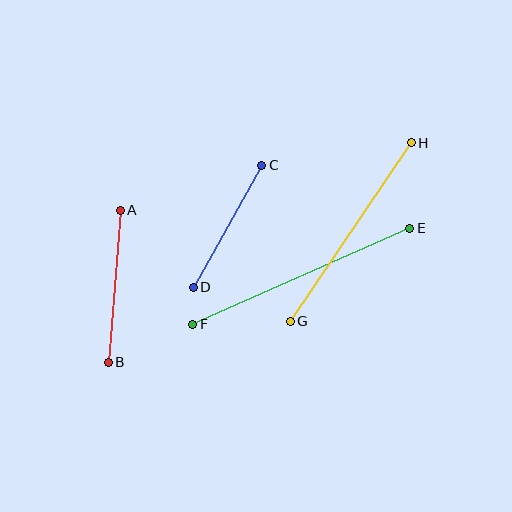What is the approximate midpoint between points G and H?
The midpoint is at approximately (351, 232) pixels.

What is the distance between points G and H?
The distance is approximately 215 pixels.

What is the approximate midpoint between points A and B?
The midpoint is at approximately (114, 286) pixels.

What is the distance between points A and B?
The distance is approximately 152 pixels.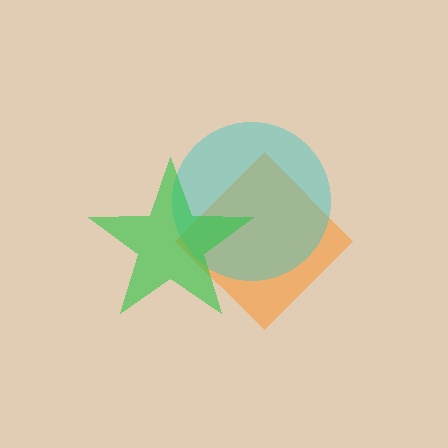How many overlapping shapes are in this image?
There are 3 overlapping shapes in the image.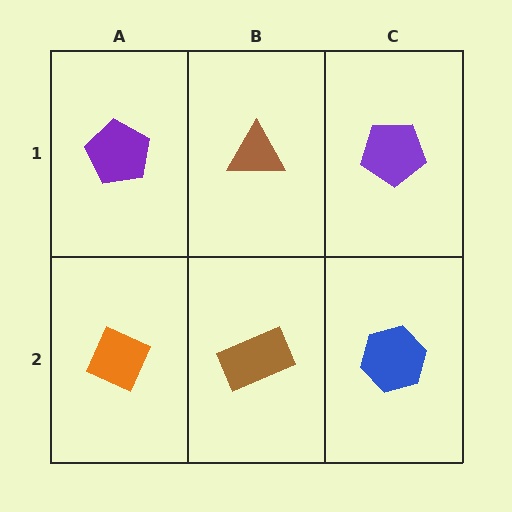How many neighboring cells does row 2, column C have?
2.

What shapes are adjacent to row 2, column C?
A purple pentagon (row 1, column C), a brown rectangle (row 2, column B).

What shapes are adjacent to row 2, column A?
A purple pentagon (row 1, column A), a brown rectangle (row 2, column B).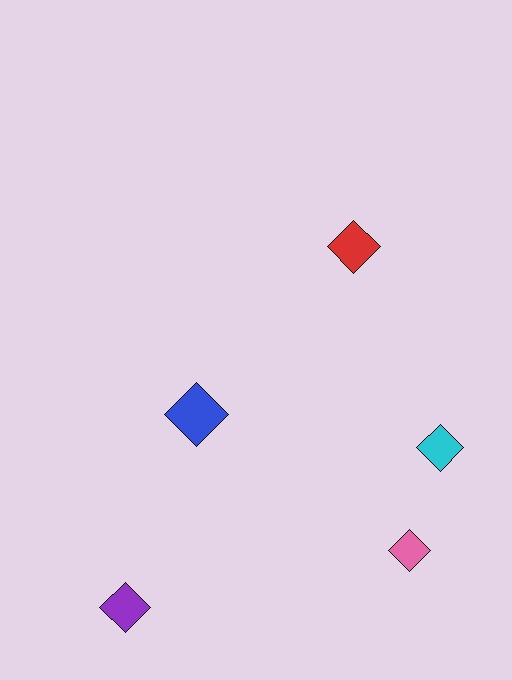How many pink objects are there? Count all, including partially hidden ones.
There is 1 pink object.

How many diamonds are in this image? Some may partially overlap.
There are 5 diamonds.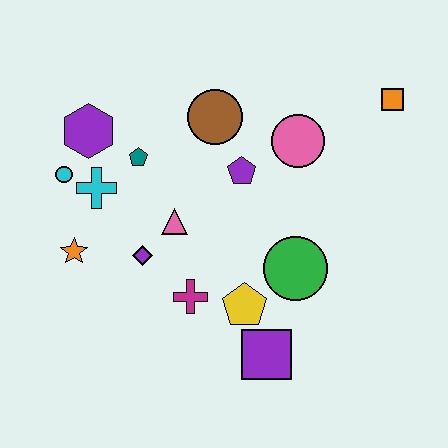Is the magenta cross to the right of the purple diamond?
Yes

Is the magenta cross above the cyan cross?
No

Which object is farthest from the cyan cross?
The orange square is farthest from the cyan cross.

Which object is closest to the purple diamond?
The pink triangle is closest to the purple diamond.